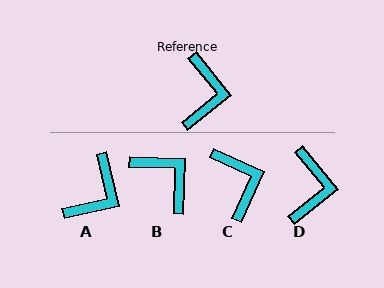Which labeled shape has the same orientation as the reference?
D.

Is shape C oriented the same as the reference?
No, it is off by about 26 degrees.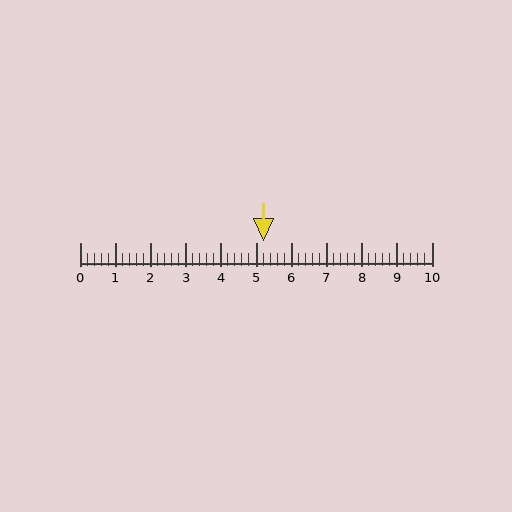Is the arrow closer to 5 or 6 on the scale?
The arrow is closer to 5.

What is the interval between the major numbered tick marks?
The major tick marks are spaced 1 units apart.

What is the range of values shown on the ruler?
The ruler shows values from 0 to 10.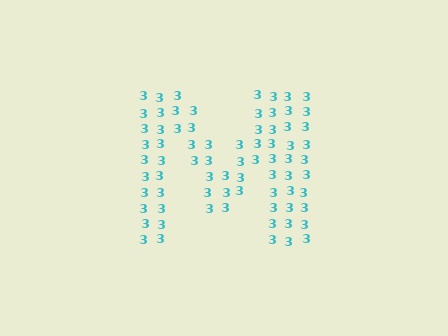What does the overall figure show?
The overall figure shows the letter M.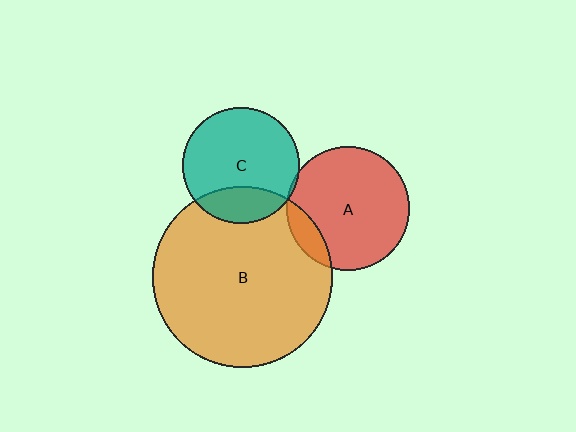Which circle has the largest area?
Circle B (orange).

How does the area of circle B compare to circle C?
Approximately 2.4 times.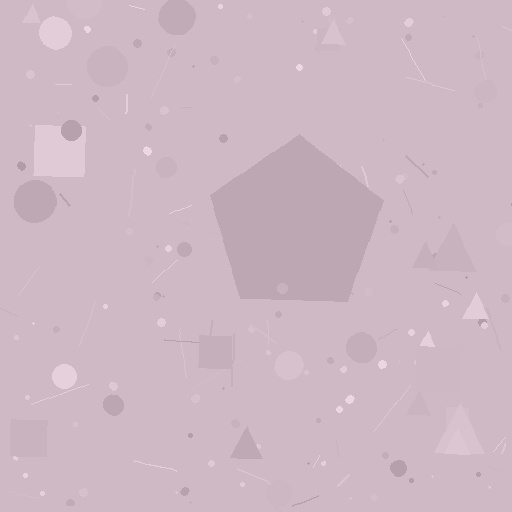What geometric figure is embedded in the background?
A pentagon is embedded in the background.